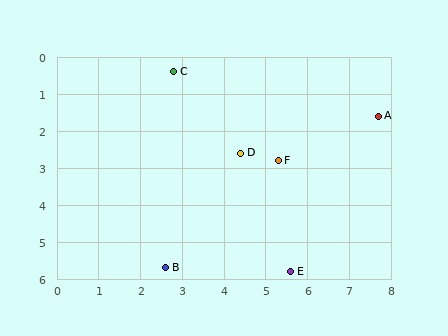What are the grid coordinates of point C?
Point C is at approximately (2.8, 0.4).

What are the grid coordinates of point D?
Point D is at approximately (4.4, 2.6).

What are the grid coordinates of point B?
Point B is at approximately (2.6, 5.7).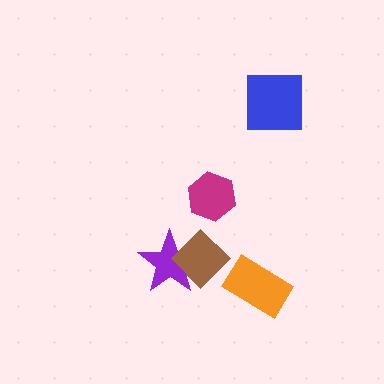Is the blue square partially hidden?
No, no other shape covers it.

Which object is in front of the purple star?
The brown diamond is in front of the purple star.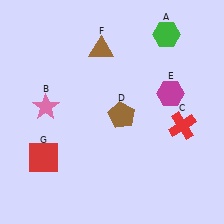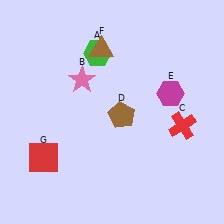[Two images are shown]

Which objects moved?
The objects that moved are: the green hexagon (A), the pink star (B).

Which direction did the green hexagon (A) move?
The green hexagon (A) moved left.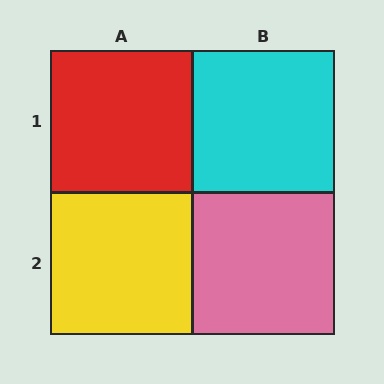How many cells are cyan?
1 cell is cyan.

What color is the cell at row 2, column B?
Pink.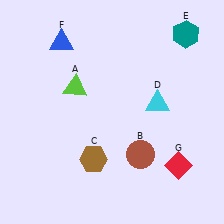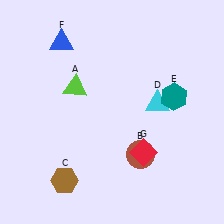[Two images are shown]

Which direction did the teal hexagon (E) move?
The teal hexagon (E) moved down.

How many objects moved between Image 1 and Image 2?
3 objects moved between the two images.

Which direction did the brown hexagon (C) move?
The brown hexagon (C) moved left.